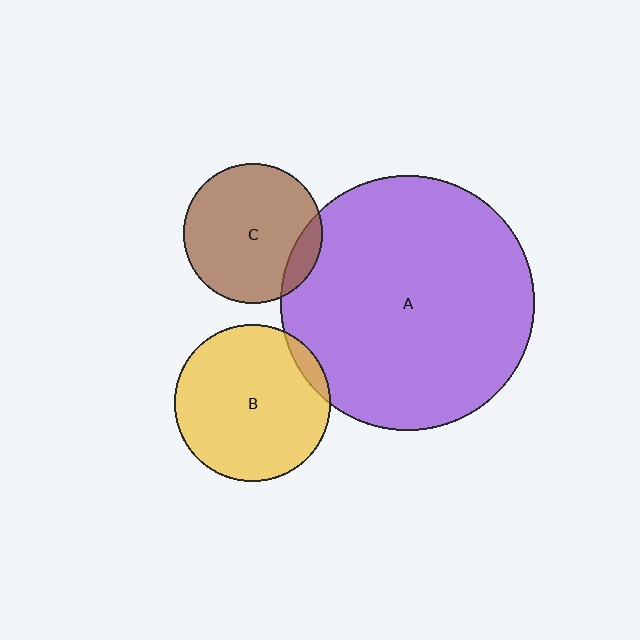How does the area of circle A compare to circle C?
Approximately 3.3 times.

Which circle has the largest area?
Circle A (purple).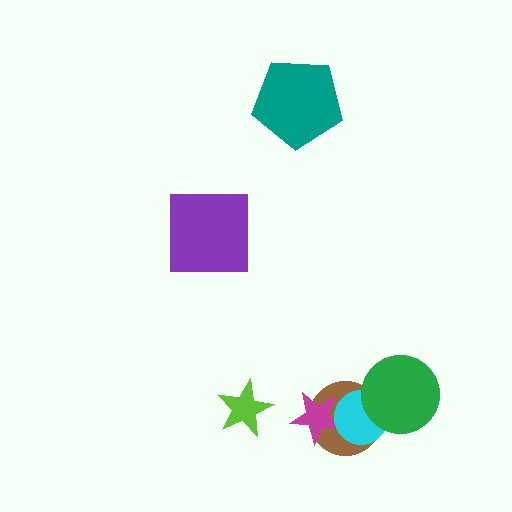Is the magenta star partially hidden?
Yes, it is partially covered by another shape.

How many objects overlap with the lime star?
0 objects overlap with the lime star.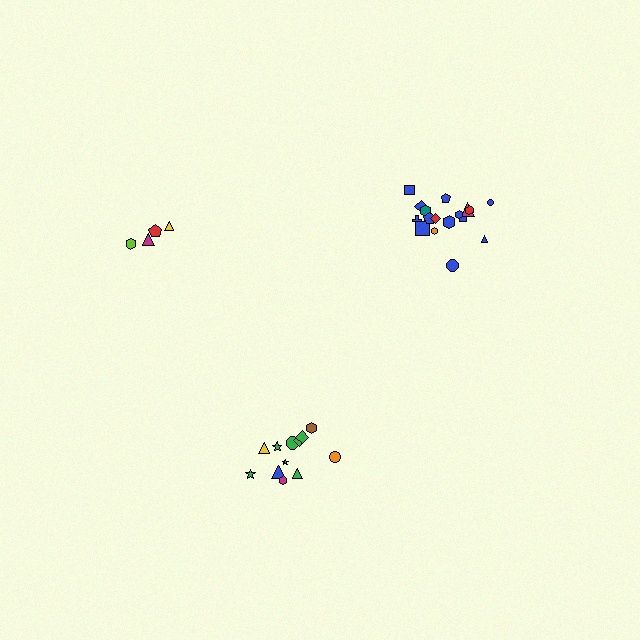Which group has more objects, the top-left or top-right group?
The top-right group.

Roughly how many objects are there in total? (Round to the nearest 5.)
Roughly 35 objects in total.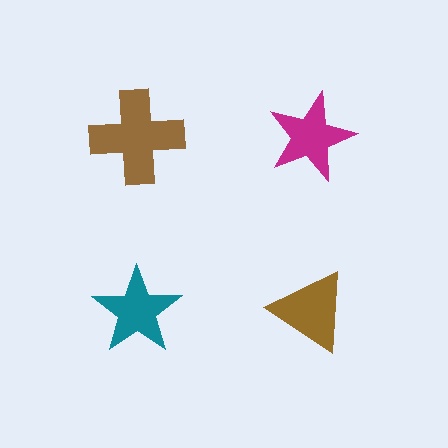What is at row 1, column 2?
A magenta star.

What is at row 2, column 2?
A brown triangle.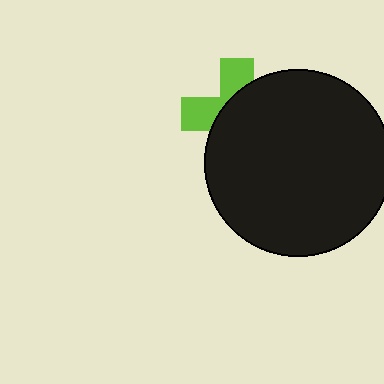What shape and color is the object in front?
The object in front is a black circle.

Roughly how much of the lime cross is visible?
A small part of it is visible (roughly 37%).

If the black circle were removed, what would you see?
You would see the complete lime cross.